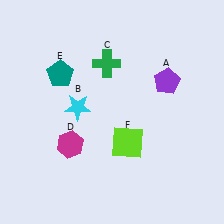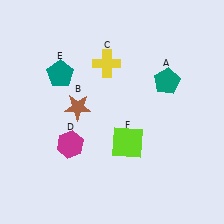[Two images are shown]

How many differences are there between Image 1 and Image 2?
There are 3 differences between the two images.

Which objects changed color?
A changed from purple to teal. B changed from cyan to brown. C changed from green to yellow.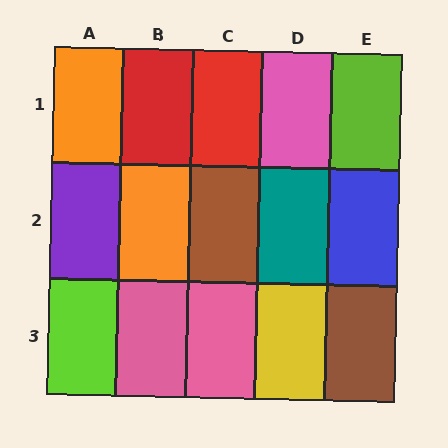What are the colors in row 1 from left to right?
Orange, red, red, pink, lime.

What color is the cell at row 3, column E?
Brown.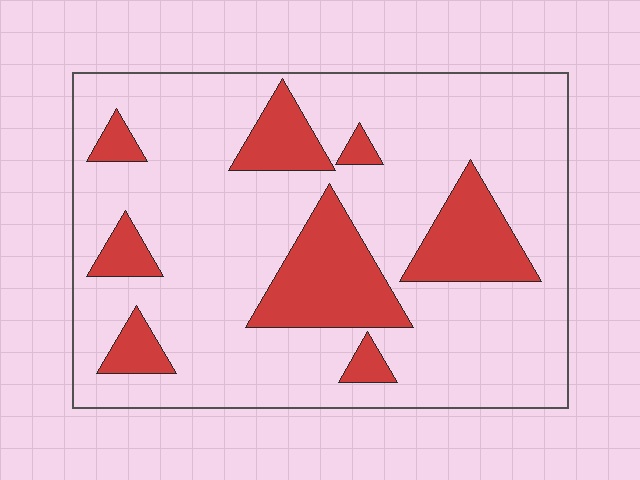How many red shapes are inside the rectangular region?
8.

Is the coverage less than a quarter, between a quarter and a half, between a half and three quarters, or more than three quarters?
Less than a quarter.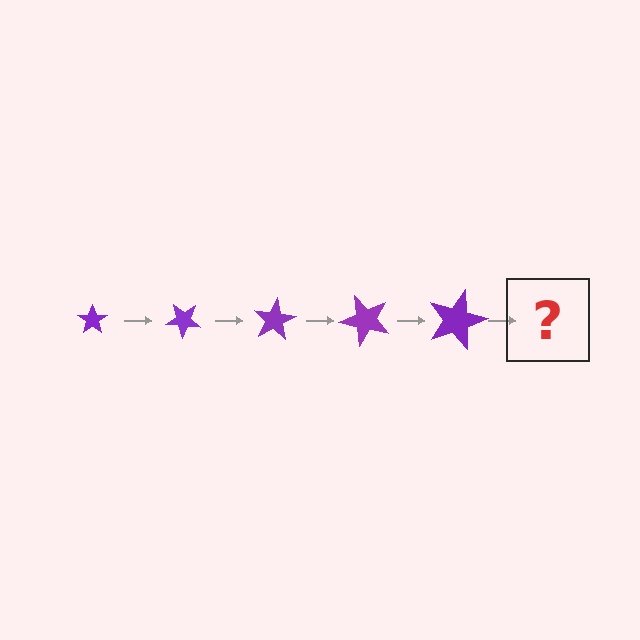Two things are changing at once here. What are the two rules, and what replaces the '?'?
The two rules are that the star grows larger each step and it rotates 40 degrees each step. The '?' should be a star, larger than the previous one and rotated 200 degrees from the start.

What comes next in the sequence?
The next element should be a star, larger than the previous one and rotated 200 degrees from the start.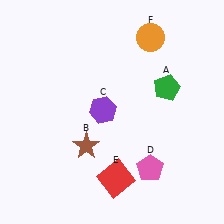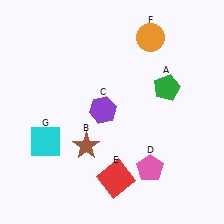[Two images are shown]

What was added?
A cyan square (G) was added in Image 2.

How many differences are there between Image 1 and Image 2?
There is 1 difference between the two images.